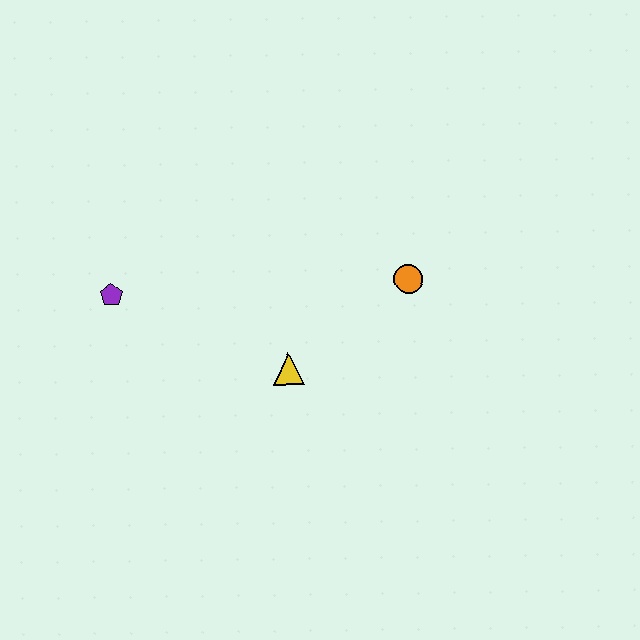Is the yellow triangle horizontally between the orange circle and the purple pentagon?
Yes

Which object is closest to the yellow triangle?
The orange circle is closest to the yellow triangle.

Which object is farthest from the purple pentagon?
The orange circle is farthest from the purple pentagon.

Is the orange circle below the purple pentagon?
No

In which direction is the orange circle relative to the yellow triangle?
The orange circle is to the right of the yellow triangle.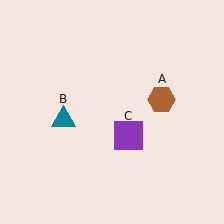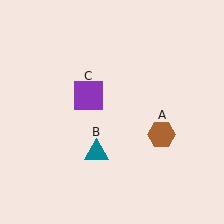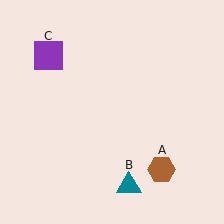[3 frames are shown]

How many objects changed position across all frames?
3 objects changed position: brown hexagon (object A), teal triangle (object B), purple square (object C).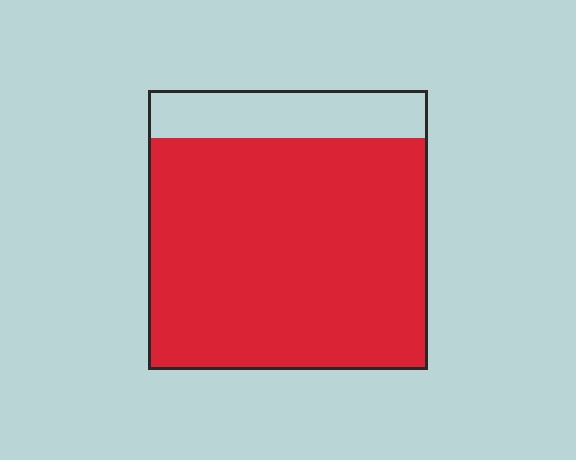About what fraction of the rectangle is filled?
About five sixths (5/6).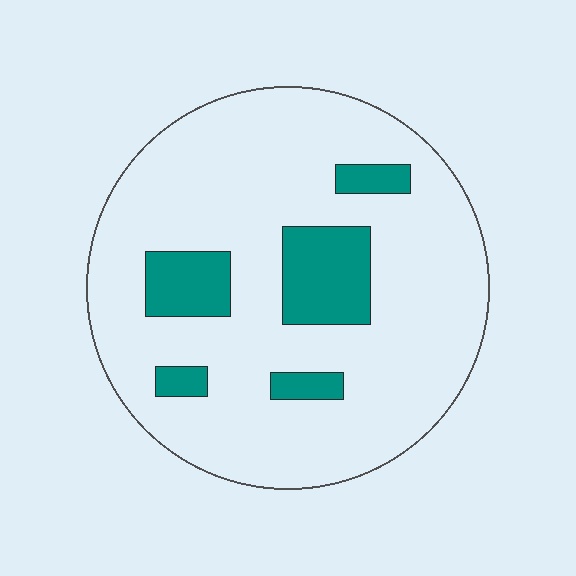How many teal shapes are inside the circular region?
5.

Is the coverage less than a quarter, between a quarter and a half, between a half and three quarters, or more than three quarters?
Less than a quarter.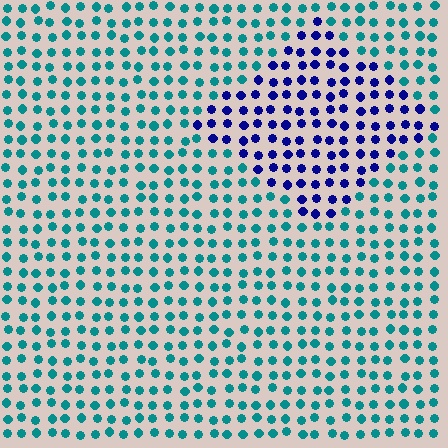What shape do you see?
I see a diamond.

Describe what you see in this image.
The image is filled with small teal elements in a uniform arrangement. A diamond-shaped region is visible where the elements are tinted to a slightly different hue, forming a subtle color boundary.